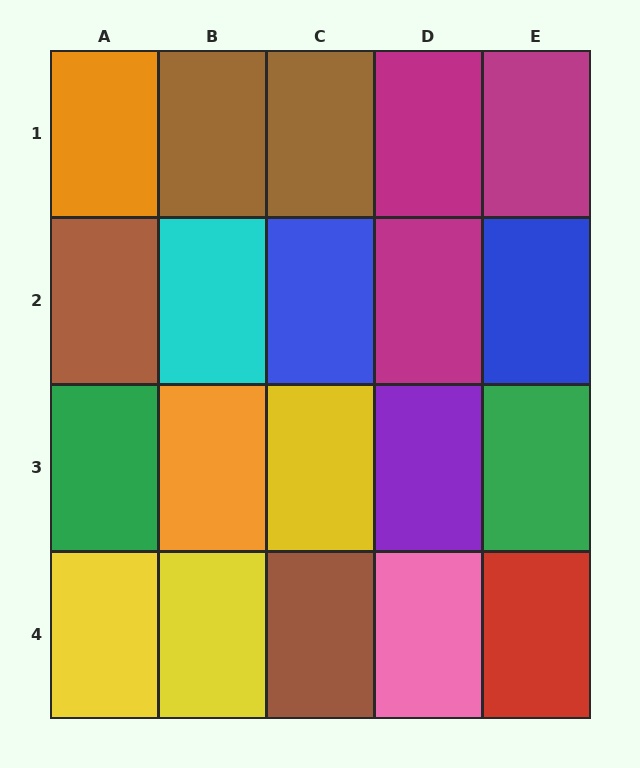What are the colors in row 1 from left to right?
Orange, brown, brown, magenta, magenta.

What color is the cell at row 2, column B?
Cyan.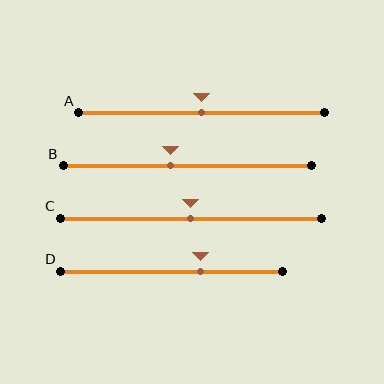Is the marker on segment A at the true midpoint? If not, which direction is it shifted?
Yes, the marker on segment A is at the true midpoint.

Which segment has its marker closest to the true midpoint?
Segment A has its marker closest to the true midpoint.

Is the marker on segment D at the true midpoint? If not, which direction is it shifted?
No, the marker on segment D is shifted to the right by about 13% of the segment length.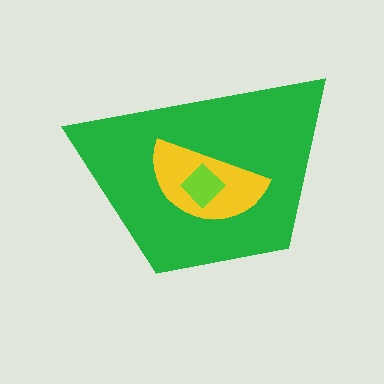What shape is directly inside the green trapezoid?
The yellow semicircle.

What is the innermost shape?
The lime diamond.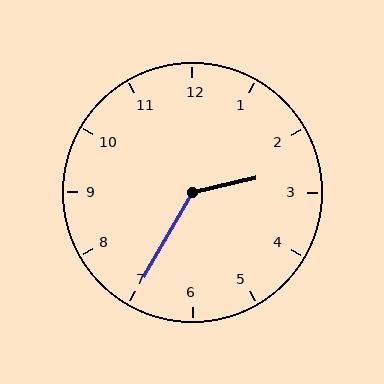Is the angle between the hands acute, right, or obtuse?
It is obtuse.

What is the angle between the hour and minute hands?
Approximately 132 degrees.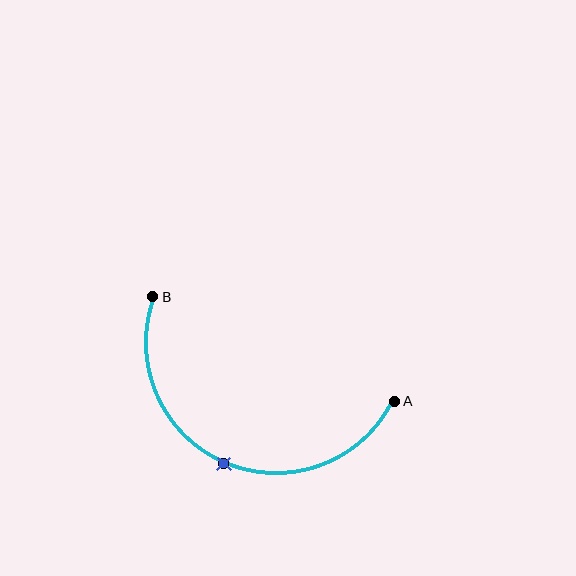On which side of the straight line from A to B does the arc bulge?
The arc bulges below the straight line connecting A and B.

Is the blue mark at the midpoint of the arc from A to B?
Yes. The blue mark lies on the arc at equal arc-length from both A and B — it is the arc midpoint.